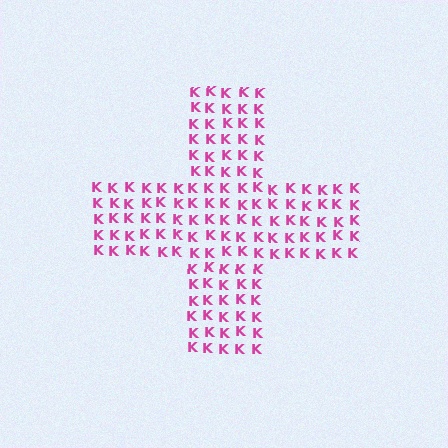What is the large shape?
The large shape is a cross.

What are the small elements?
The small elements are letter K's.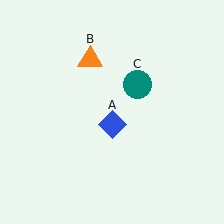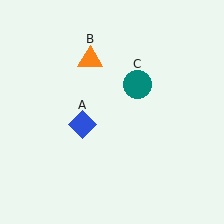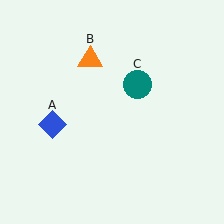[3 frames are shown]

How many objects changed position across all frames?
1 object changed position: blue diamond (object A).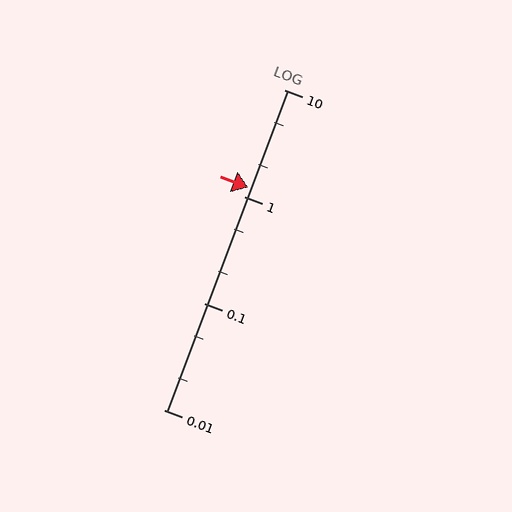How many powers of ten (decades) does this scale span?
The scale spans 3 decades, from 0.01 to 10.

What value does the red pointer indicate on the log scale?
The pointer indicates approximately 1.2.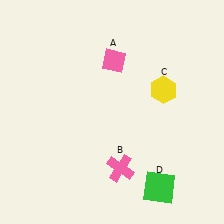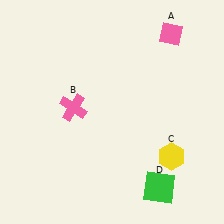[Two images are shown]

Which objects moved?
The objects that moved are: the pink diamond (A), the pink cross (B), the yellow hexagon (C).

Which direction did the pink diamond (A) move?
The pink diamond (A) moved right.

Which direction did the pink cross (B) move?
The pink cross (B) moved up.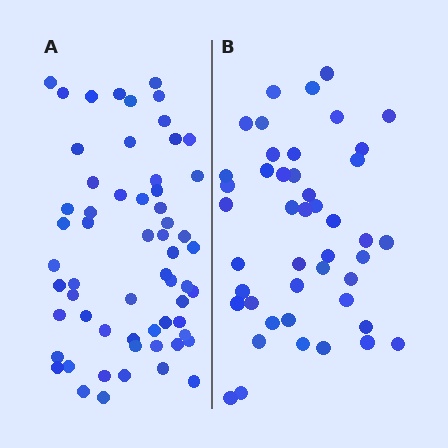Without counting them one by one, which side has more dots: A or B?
Region A (the left region) has more dots.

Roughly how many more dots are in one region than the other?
Region A has approximately 15 more dots than region B.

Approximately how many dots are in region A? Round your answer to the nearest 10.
About 60 dots.